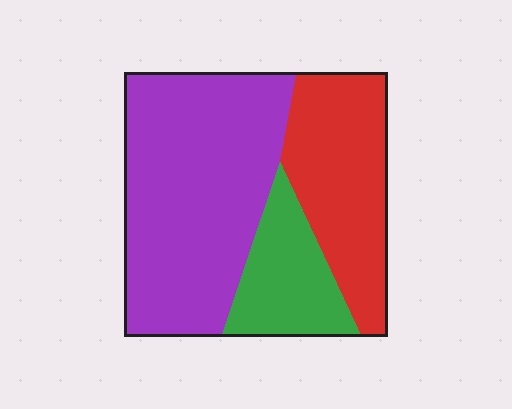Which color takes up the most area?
Purple, at roughly 55%.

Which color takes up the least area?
Green, at roughly 20%.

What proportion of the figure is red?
Red takes up about one third (1/3) of the figure.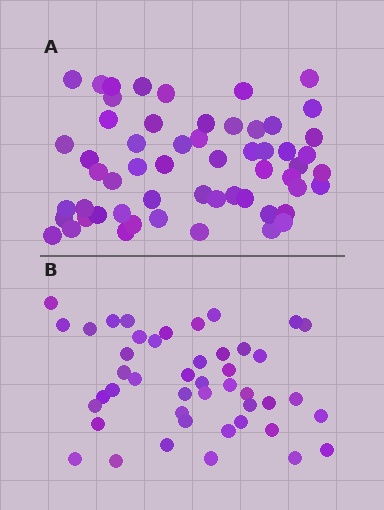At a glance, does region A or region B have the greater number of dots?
Region A (the top region) has more dots.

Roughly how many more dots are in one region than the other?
Region A has roughly 12 or so more dots than region B.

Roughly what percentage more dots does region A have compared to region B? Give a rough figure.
About 25% more.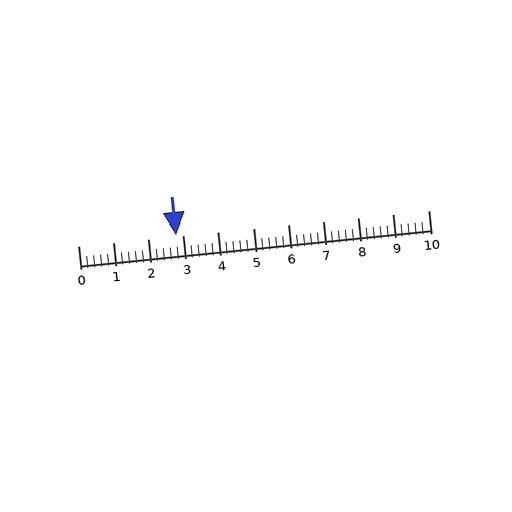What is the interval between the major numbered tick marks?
The major tick marks are spaced 1 units apart.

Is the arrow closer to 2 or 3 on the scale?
The arrow is closer to 3.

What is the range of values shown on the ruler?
The ruler shows values from 0 to 10.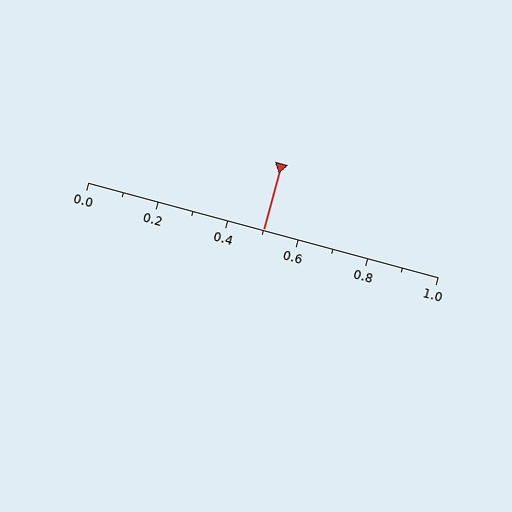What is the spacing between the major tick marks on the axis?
The major ticks are spaced 0.2 apart.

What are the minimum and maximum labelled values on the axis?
The axis runs from 0.0 to 1.0.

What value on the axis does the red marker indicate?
The marker indicates approximately 0.5.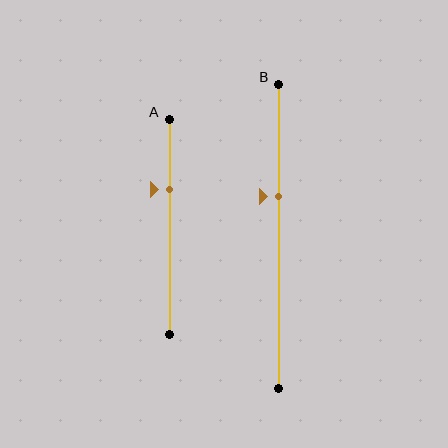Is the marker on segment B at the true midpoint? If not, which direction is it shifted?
No, the marker on segment B is shifted upward by about 13% of the segment length.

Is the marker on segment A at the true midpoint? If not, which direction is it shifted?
No, the marker on segment A is shifted upward by about 17% of the segment length.